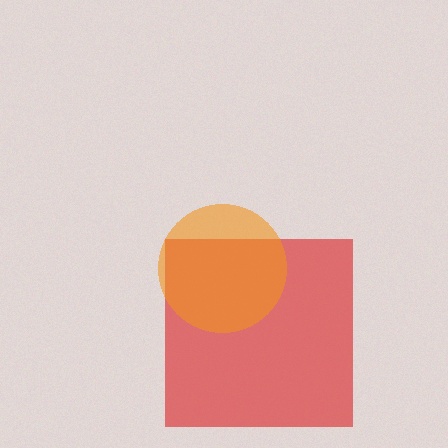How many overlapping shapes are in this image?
There are 2 overlapping shapes in the image.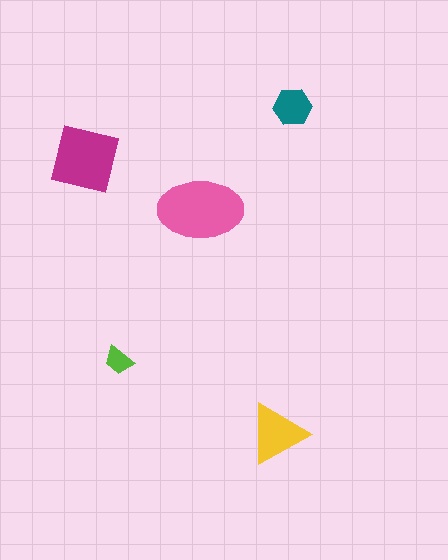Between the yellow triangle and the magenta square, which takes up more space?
The magenta square.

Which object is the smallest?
The lime trapezoid.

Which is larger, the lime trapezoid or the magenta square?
The magenta square.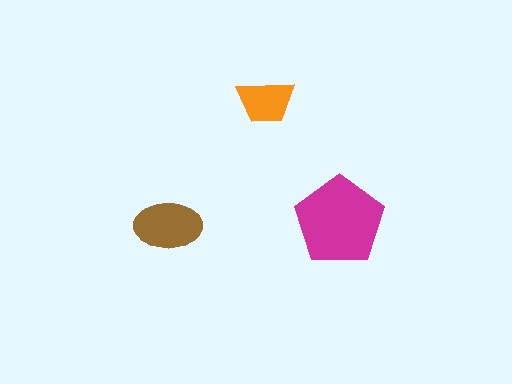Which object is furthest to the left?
The brown ellipse is leftmost.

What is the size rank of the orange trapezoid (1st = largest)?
3rd.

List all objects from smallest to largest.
The orange trapezoid, the brown ellipse, the magenta pentagon.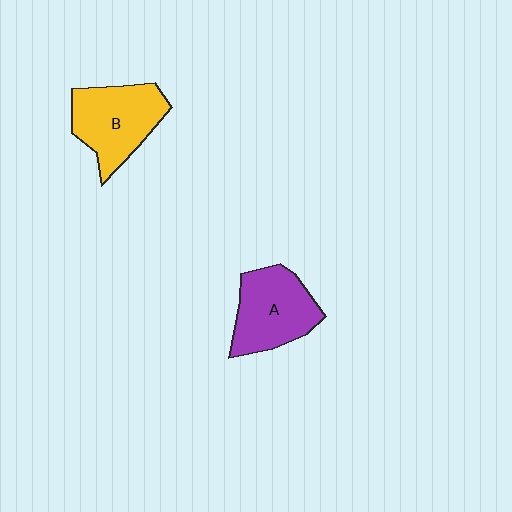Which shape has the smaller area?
Shape A (purple).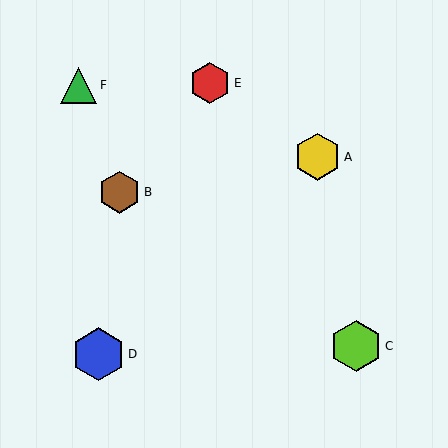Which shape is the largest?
The blue hexagon (labeled D) is the largest.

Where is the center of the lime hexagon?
The center of the lime hexagon is at (356, 346).